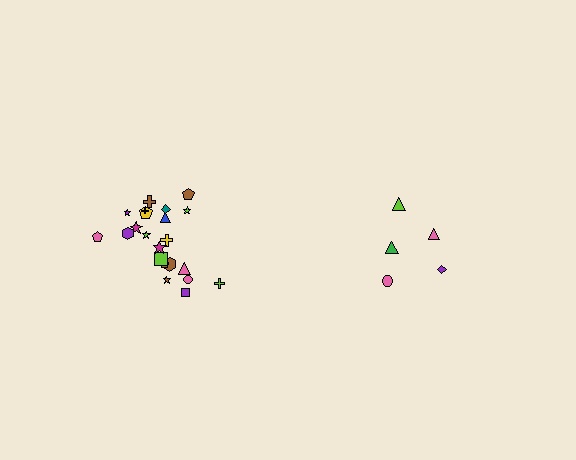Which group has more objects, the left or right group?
The left group.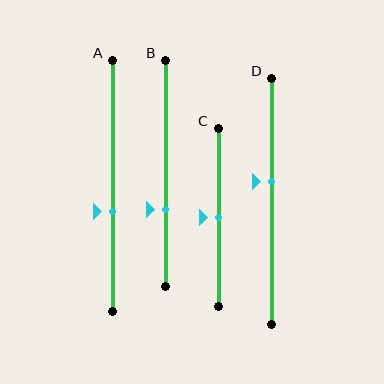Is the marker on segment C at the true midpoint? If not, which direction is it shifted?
Yes, the marker on segment C is at the true midpoint.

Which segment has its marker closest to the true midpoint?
Segment C has its marker closest to the true midpoint.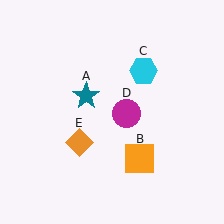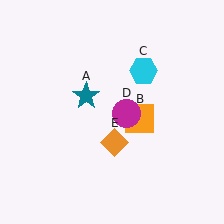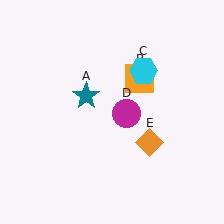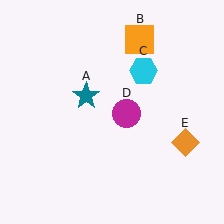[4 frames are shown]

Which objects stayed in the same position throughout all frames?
Teal star (object A) and cyan hexagon (object C) and magenta circle (object D) remained stationary.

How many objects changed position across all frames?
2 objects changed position: orange square (object B), orange diamond (object E).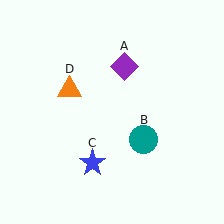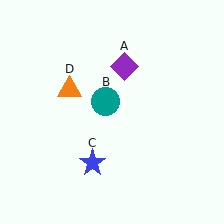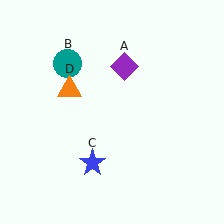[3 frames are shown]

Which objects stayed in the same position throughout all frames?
Purple diamond (object A) and blue star (object C) and orange triangle (object D) remained stationary.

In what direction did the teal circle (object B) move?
The teal circle (object B) moved up and to the left.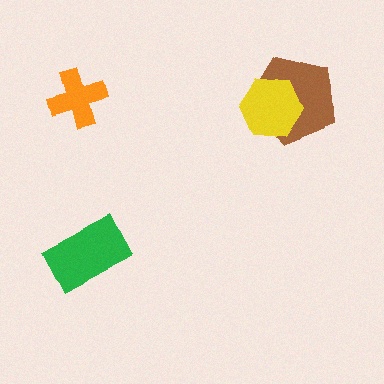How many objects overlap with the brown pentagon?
1 object overlaps with the brown pentagon.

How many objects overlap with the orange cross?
0 objects overlap with the orange cross.